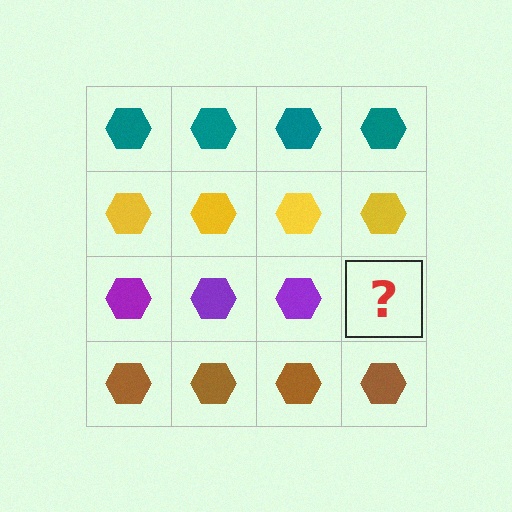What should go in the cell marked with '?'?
The missing cell should contain a purple hexagon.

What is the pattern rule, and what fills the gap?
The rule is that each row has a consistent color. The gap should be filled with a purple hexagon.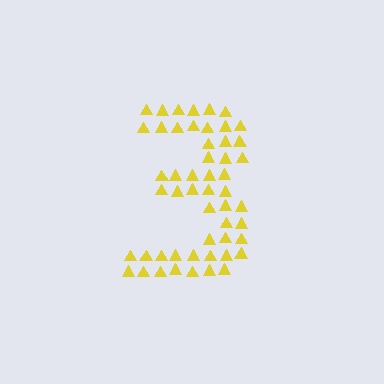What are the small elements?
The small elements are triangles.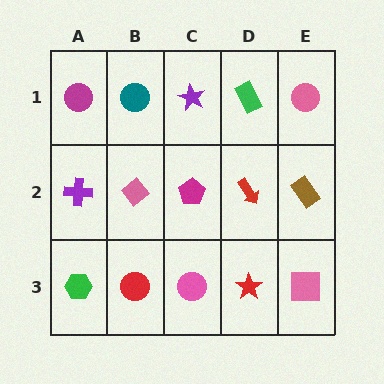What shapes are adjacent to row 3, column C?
A magenta pentagon (row 2, column C), a red circle (row 3, column B), a red star (row 3, column D).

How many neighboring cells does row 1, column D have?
3.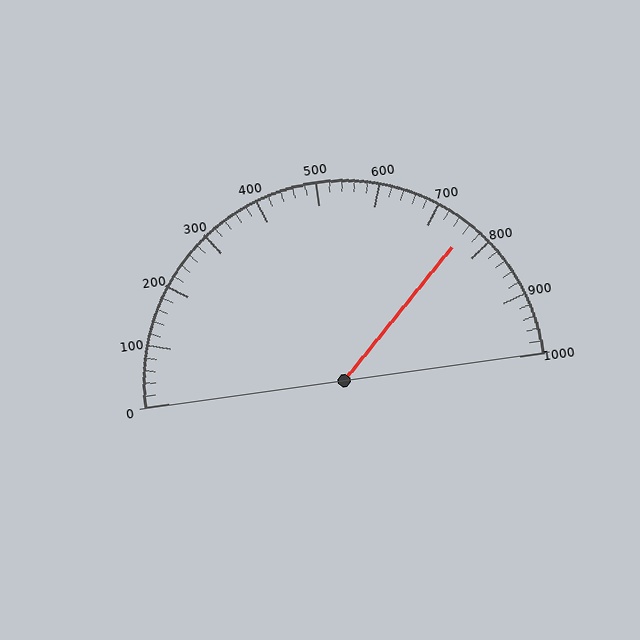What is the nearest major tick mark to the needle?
The nearest major tick mark is 800.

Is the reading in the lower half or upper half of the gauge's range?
The reading is in the upper half of the range (0 to 1000).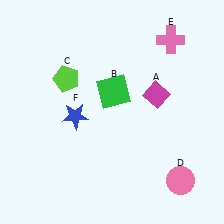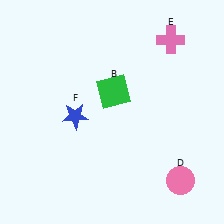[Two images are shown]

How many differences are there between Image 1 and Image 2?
There are 2 differences between the two images.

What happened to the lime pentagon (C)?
The lime pentagon (C) was removed in Image 2. It was in the top-left area of Image 1.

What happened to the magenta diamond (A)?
The magenta diamond (A) was removed in Image 2. It was in the top-right area of Image 1.